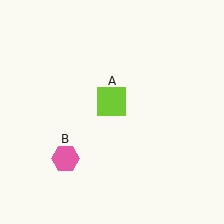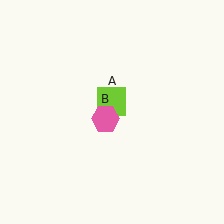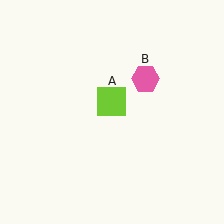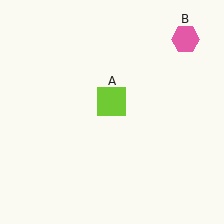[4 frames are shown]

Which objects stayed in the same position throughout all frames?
Lime square (object A) remained stationary.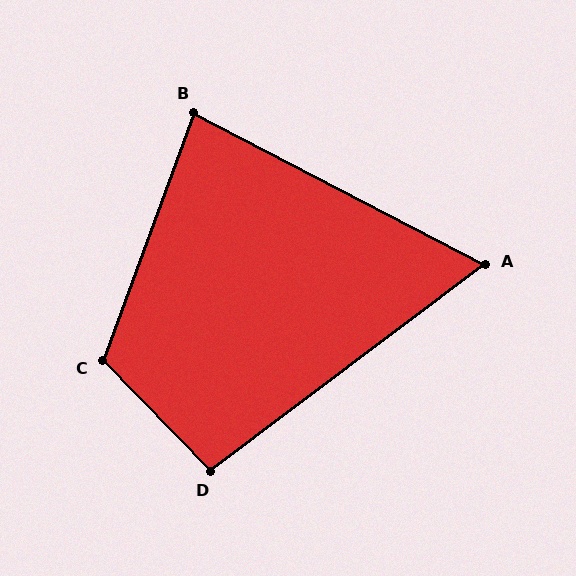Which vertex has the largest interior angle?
C, at approximately 116 degrees.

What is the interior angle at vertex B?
Approximately 83 degrees (acute).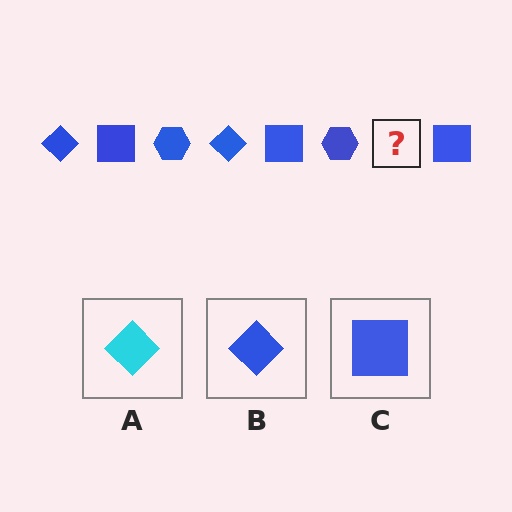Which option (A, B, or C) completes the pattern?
B.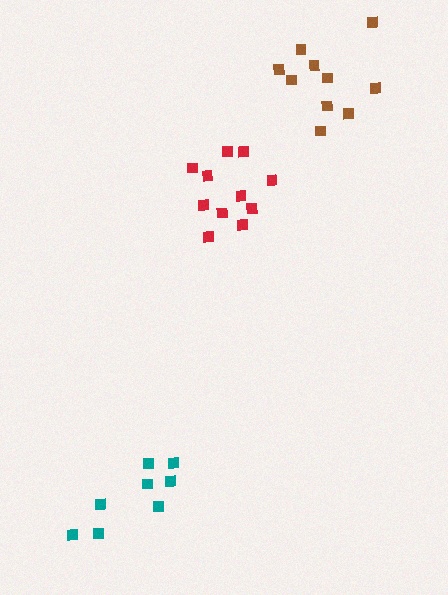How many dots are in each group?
Group 1: 11 dots, Group 2: 8 dots, Group 3: 10 dots (29 total).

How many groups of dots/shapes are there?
There are 3 groups.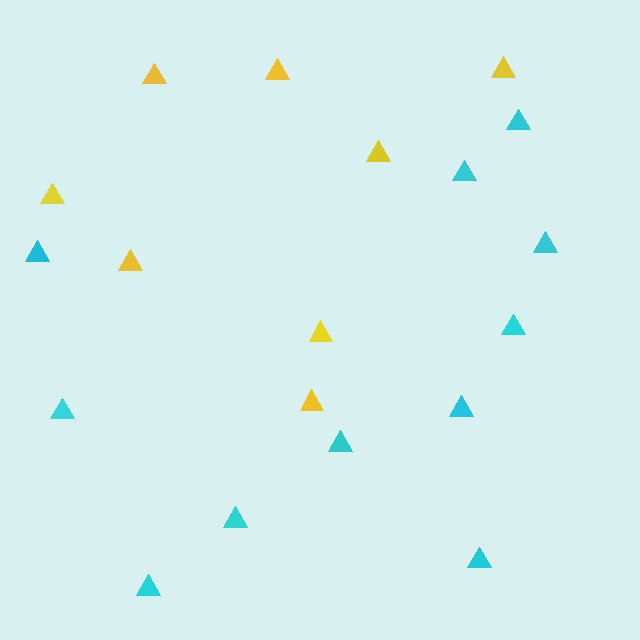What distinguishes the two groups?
There are 2 groups: one group of cyan triangles (11) and one group of yellow triangles (8).